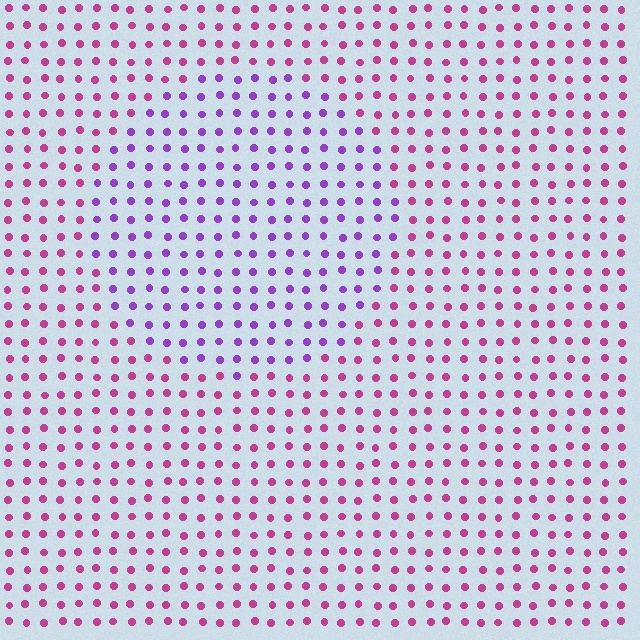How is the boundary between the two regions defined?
The boundary is defined purely by a slight shift in hue (about 43 degrees). Spacing, size, and orientation are identical on both sides.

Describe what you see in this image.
The image is filled with small magenta elements in a uniform arrangement. A circle-shaped region is visible where the elements are tinted to a slightly different hue, forming a subtle color boundary.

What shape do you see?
I see a circle.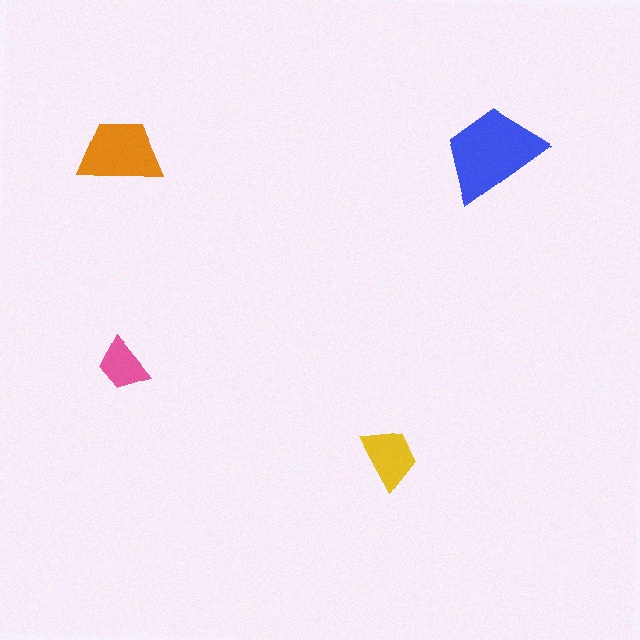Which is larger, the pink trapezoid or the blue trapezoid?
The blue one.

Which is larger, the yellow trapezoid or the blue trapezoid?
The blue one.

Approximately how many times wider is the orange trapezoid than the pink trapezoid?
About 1.5 times wider.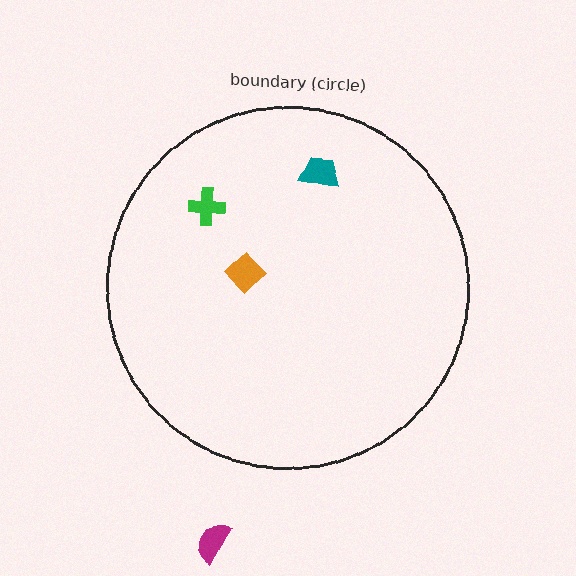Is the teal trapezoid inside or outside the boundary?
Inside.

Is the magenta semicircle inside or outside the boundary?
Outside.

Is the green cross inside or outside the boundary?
Inside.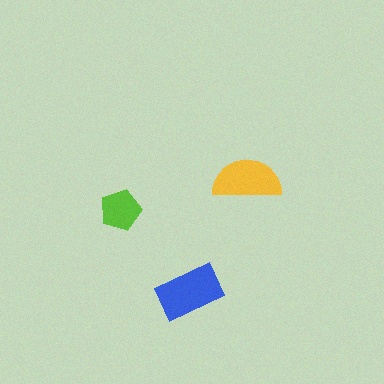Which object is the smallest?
The lime pentagon.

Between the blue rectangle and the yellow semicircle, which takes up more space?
The blue rectangle.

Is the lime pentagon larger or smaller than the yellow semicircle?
Smaller.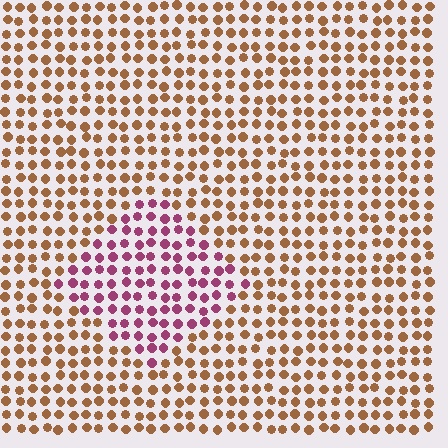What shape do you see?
I see a diamond.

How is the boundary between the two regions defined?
The boundary is defined purely by a slight shift in hue (about 60 degrees). Spacing, size, and orientation are identical on both sides.